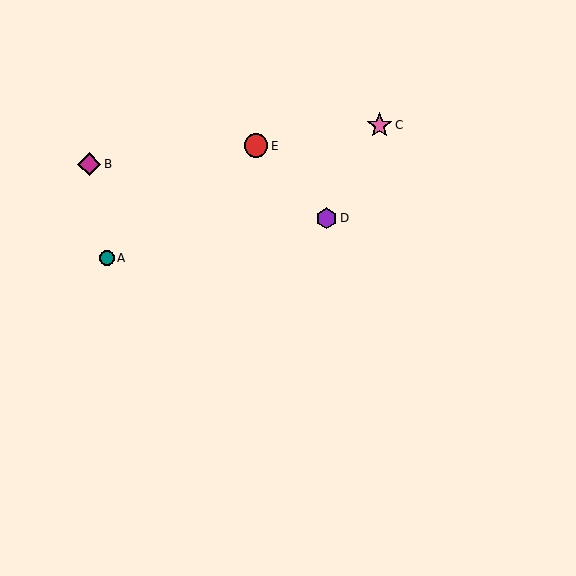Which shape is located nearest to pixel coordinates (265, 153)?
The red circle (labeled E) at (256, 146) is nearest to that location.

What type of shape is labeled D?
Shape D is a purple hexagon.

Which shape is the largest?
The pink star (labeled C) is the largest.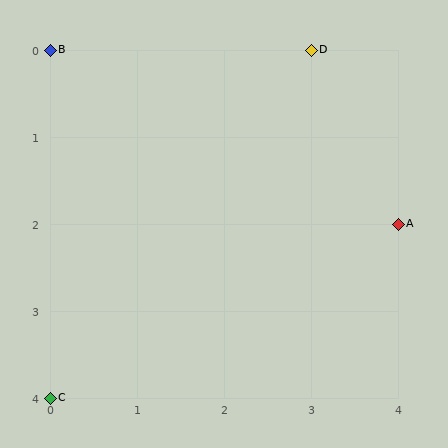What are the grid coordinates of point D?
Point D is at grid coordinates (3, 0).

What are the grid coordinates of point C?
Point C is at grid coordinates (0, 4).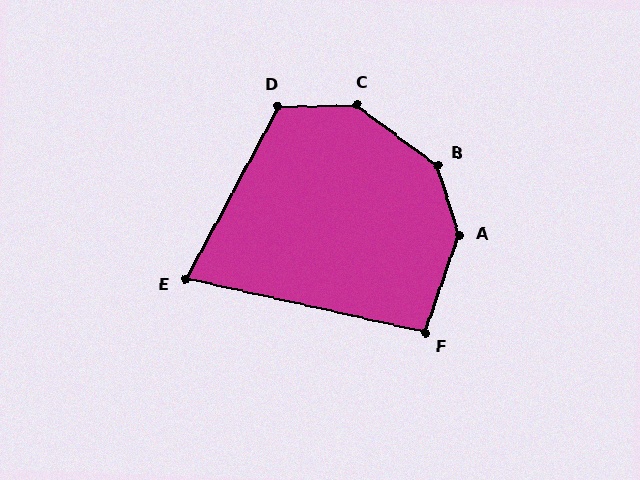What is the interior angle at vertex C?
Approximately 142 degrees (obtuse).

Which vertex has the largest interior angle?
B, at approximately 143 degrees.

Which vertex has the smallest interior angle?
E, at approximately 75 degrees.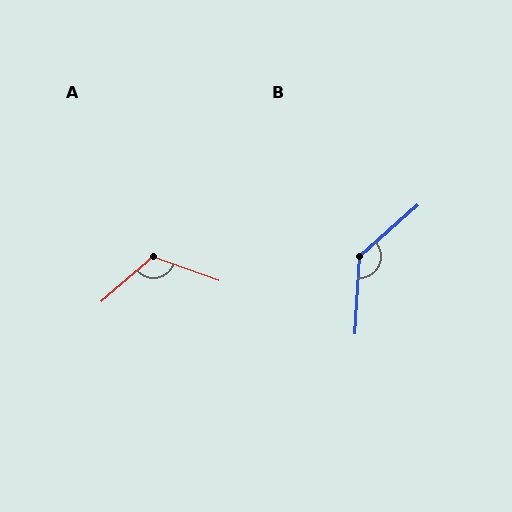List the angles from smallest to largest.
A (119°), B (135°).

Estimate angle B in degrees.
Approximately 135 degrees.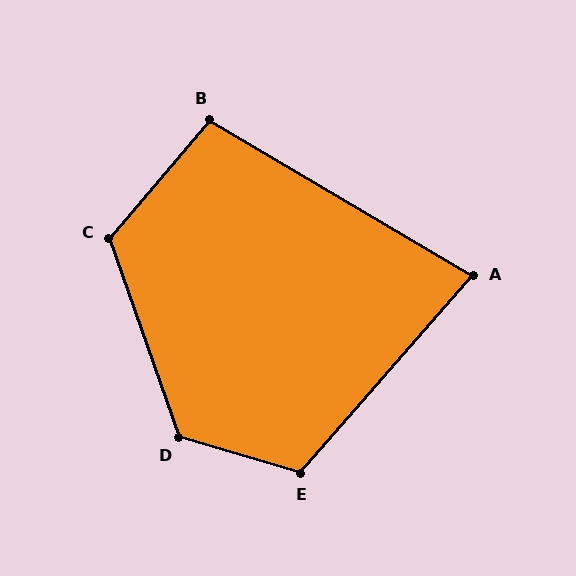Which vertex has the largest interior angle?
D, at approximately 125 degrees.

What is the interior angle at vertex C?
Approximately 121 degrees (obtuse).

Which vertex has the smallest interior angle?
A, at approximately 80 degrees.